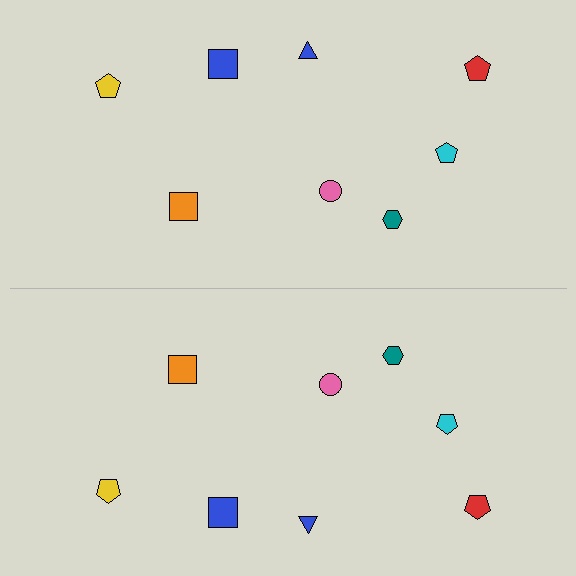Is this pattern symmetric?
Yes, this pattern has bilateral (reflection) symmetry.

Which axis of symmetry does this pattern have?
The pattern has a horizontal axis of symmetry running through the center of the image.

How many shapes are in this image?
There are 16 shapes in this image.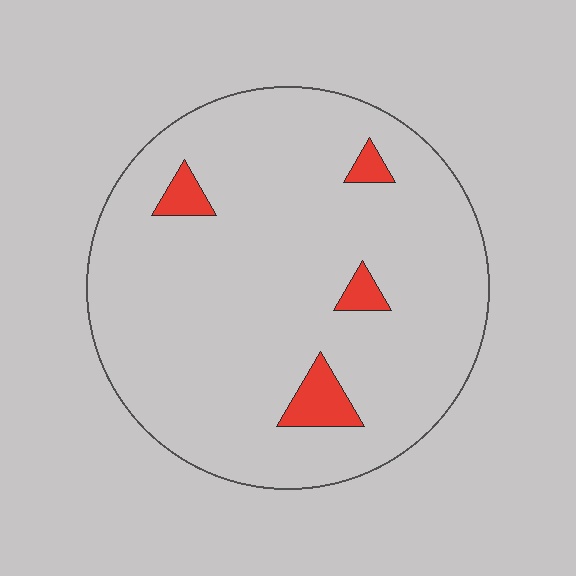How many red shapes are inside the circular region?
4.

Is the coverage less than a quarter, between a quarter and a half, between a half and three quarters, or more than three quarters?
Less than a quarter.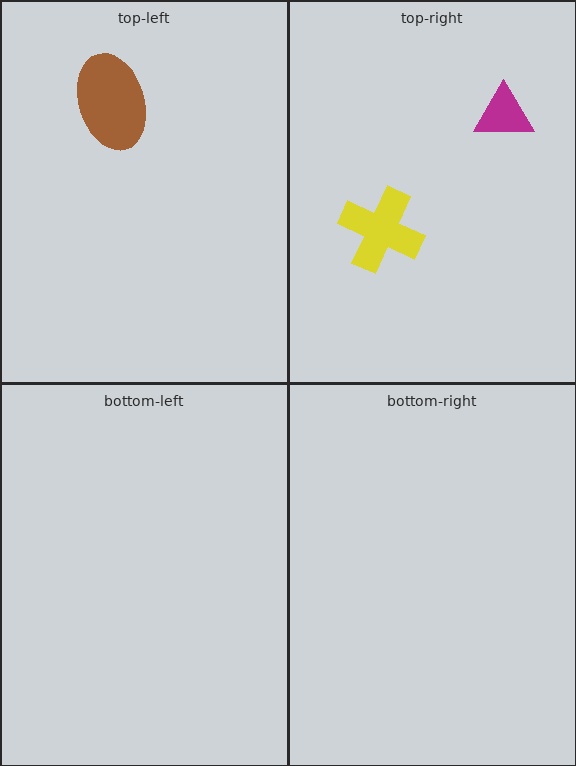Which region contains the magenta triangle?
The top-right region.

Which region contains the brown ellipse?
The top-left region.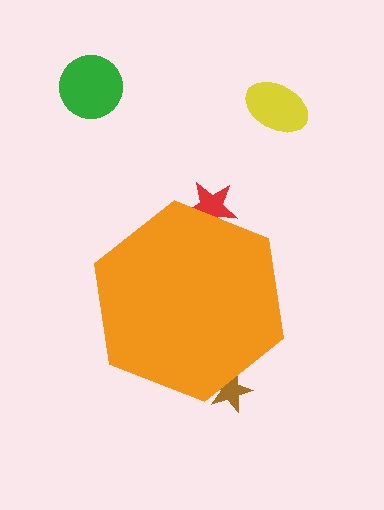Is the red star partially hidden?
Yes, the red star is partially hidden behind the orange hexagon.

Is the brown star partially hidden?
Yes, the brown star is partially hidden behind the orange hexagon.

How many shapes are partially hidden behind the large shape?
2 shapes are partially hidden.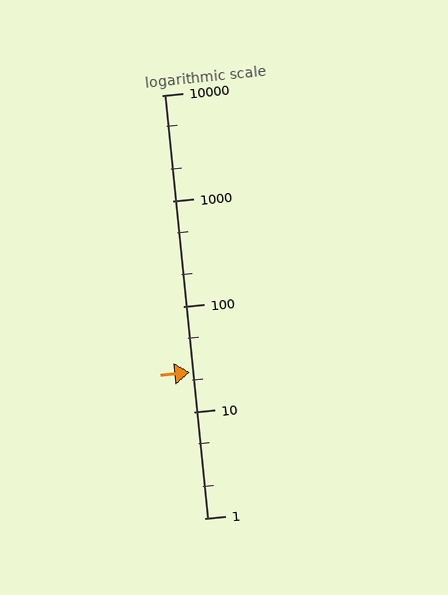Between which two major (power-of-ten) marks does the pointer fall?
The pointer is between 10 and 100.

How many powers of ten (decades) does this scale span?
The scale spans 4 decades, from 1 to 10000.